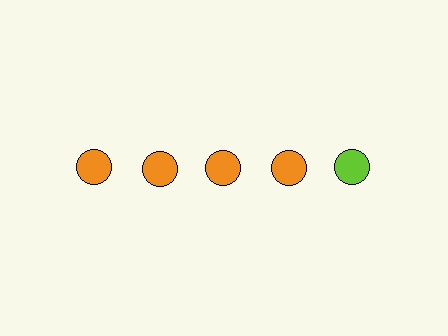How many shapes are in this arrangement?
There are 5 shapes arranged in a grid pattern.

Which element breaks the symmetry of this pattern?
The lime circle in the top row, rightmost column breaks the symmetry. All other shapes are orange circles.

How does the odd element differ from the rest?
It has a different color: lime instead of orange.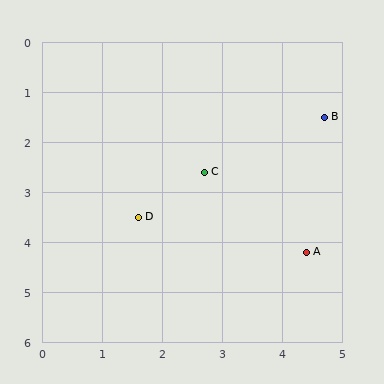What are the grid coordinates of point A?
Point A is at approximately (4.4, 4.2).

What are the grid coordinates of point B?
Point B is at approximately (4.7, 1.5).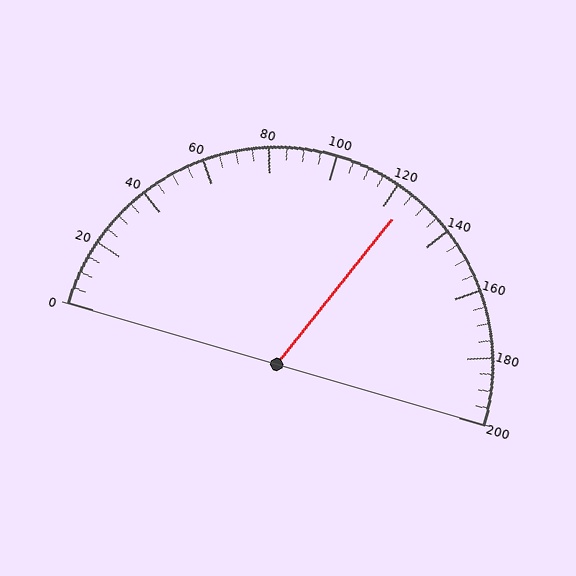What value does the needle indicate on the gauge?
The needle indicates approximately 125.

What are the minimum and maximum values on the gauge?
The gauge ranges from 0 to 200.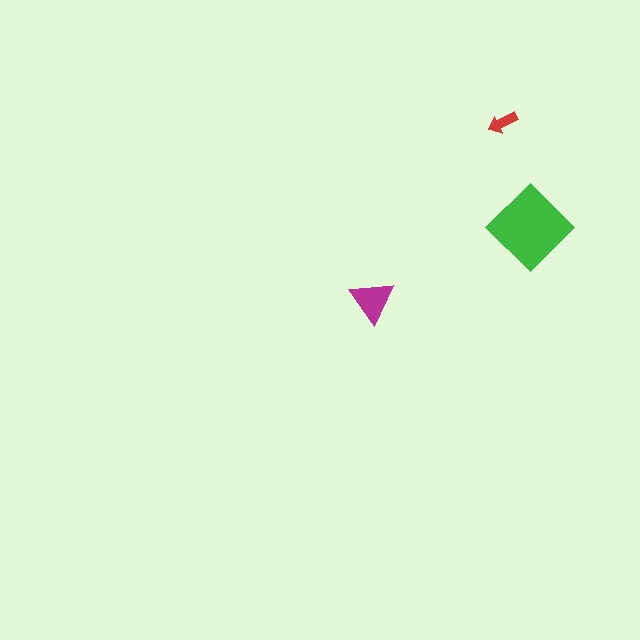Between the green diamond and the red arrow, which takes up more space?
The green diamond.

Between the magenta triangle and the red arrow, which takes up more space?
The magenta triangle.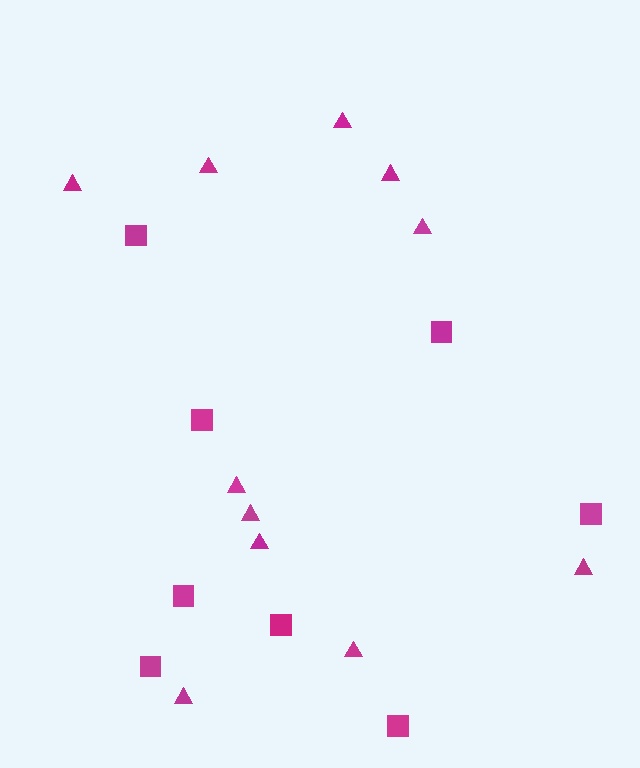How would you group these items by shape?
There are 2 groups: one group of triangles (11) and one group of squares (8).